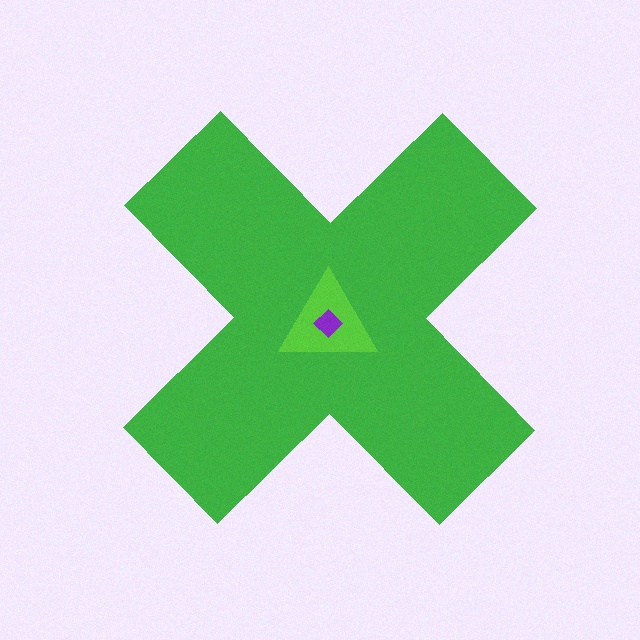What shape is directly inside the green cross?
The lime triangle.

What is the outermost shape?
The green cross.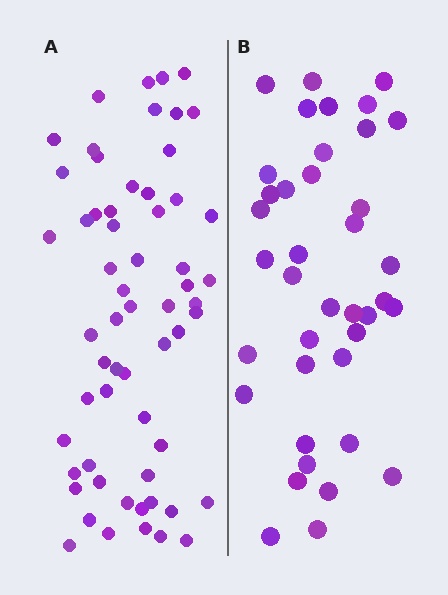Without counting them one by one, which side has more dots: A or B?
Region A (the left region) has more dots.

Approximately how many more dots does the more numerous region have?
Region A has approximately 20 more dots than region B.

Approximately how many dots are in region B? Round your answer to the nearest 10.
About 40 dots. (The exact count is 39, which rounds to 40.)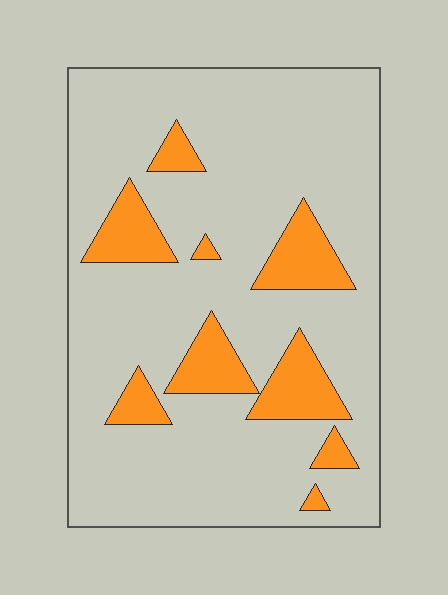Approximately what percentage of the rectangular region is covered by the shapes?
Approximately 15%.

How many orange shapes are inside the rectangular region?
9.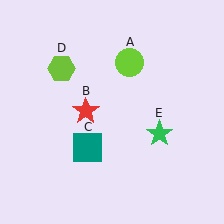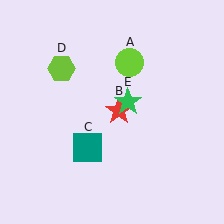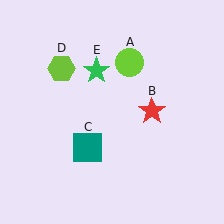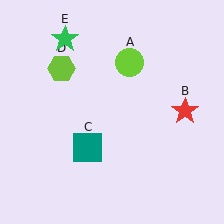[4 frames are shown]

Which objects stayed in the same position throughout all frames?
Lime circle (object A) and teal square (object C) and lime hexagon (object D) remained stationary.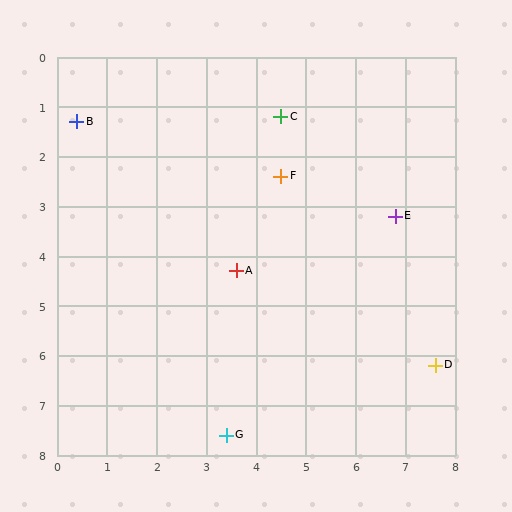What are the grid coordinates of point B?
Point B is at approximately (0.4, 1.3).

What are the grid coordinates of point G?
Point G is at approximately (3.4, 7.6).